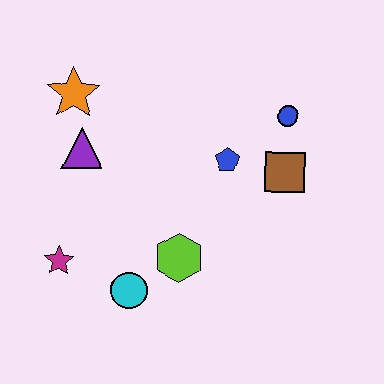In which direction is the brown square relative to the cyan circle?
The brown square is to the right of the cyan circle.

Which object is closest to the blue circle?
The brown square is closest to the blue circle.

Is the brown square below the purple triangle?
Yes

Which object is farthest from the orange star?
The brown square is farthest from the orange star.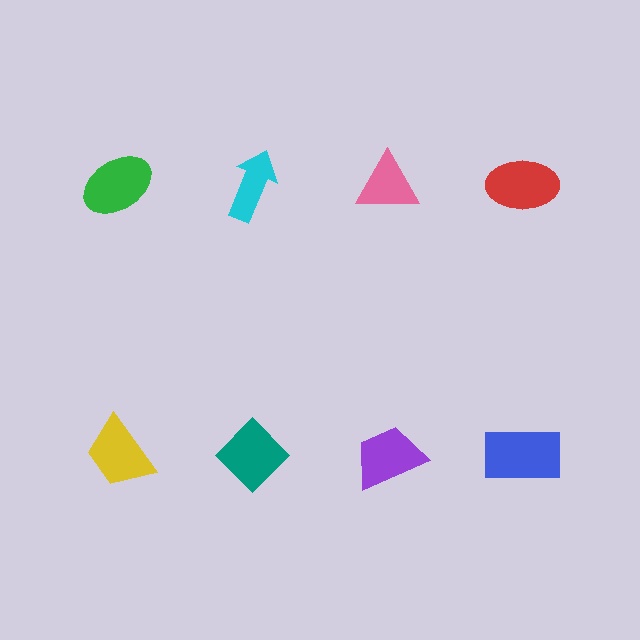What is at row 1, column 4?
A red ellipse.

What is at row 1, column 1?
A green ellipse.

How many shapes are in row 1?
4 shapes.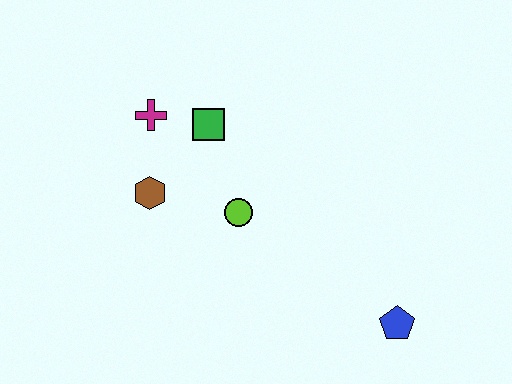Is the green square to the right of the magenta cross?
Yes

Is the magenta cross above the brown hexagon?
Yes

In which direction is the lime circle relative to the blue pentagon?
The lime circle is to the left of the blue pentagon.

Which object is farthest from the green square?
The blue pentagon is farthest from the green square.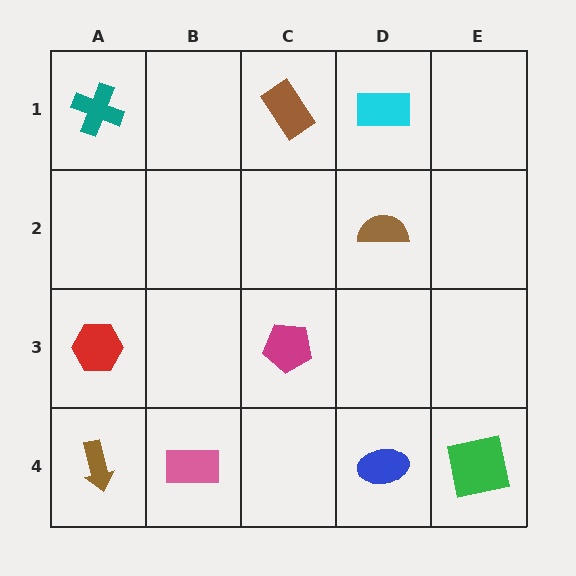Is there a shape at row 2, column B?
No, that cell is empty.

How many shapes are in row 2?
1 shape.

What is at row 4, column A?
A brown arrow.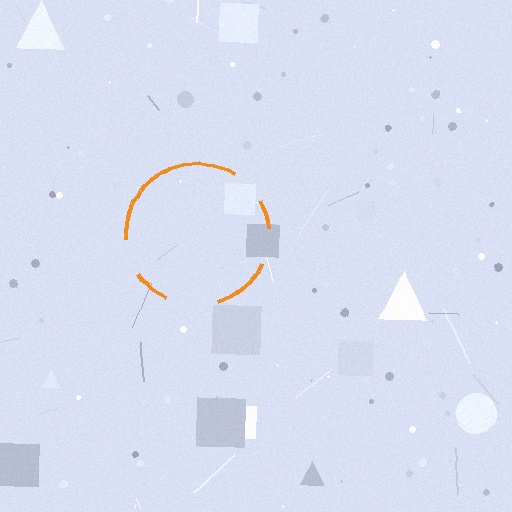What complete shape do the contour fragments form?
The contour fragments form a circle.